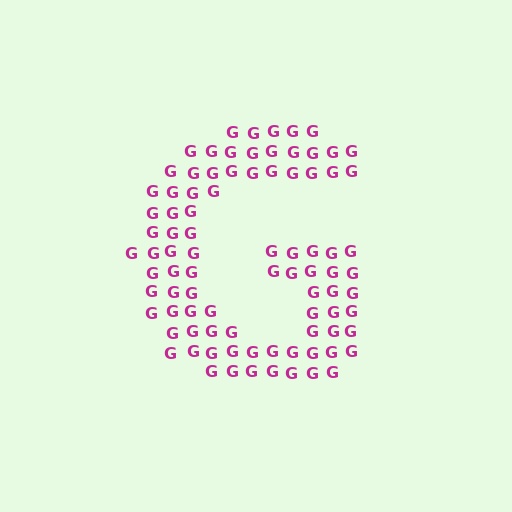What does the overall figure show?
The overall figure shows the letter G.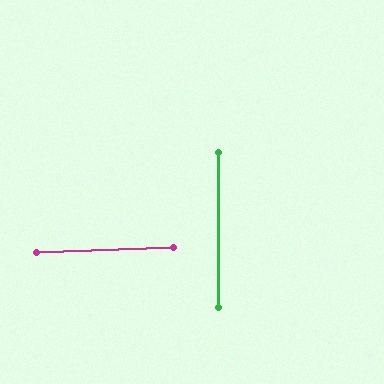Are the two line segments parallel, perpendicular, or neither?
Perpendicular — they meet at approximately 88°.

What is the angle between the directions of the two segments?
Approximately 88 degrees.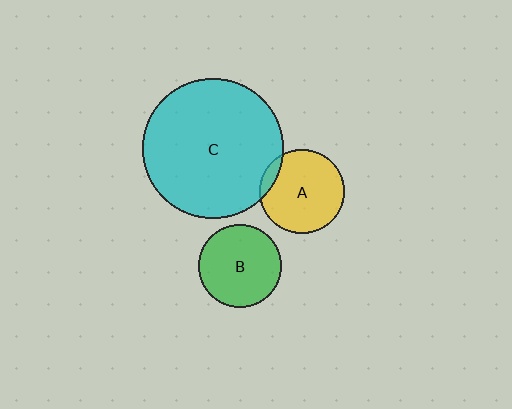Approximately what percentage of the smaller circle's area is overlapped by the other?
Approximately 10%.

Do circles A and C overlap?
Yes.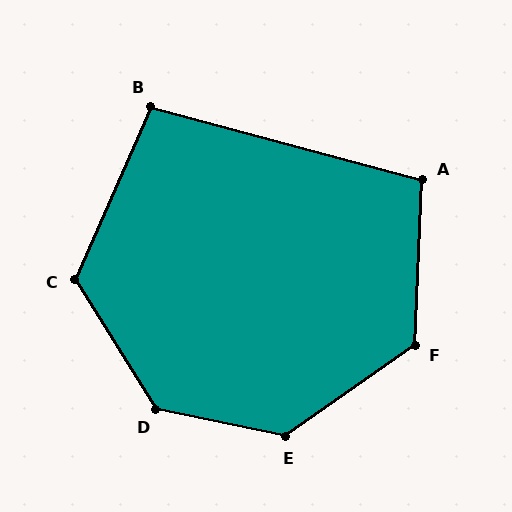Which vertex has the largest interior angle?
D, at approximately 134 degrees.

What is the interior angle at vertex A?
Approximately 103 degrees (obtuse).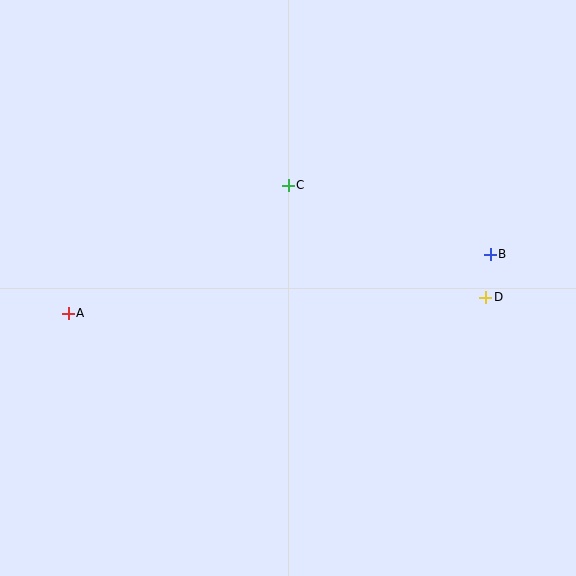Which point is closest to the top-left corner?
Point A is closest to the top-left corner.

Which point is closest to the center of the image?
Point C at (288, 185) is closest to the center.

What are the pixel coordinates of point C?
Point C is at (288, 185).